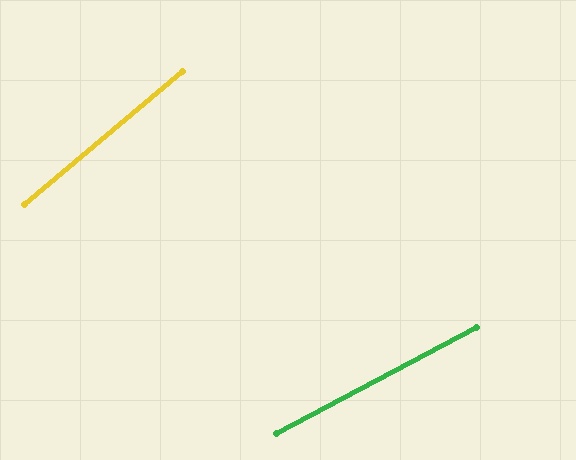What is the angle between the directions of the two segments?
Approximately 12 degrees.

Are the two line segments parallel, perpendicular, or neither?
Neither parallel nor perpendicular — they differ by about 12°.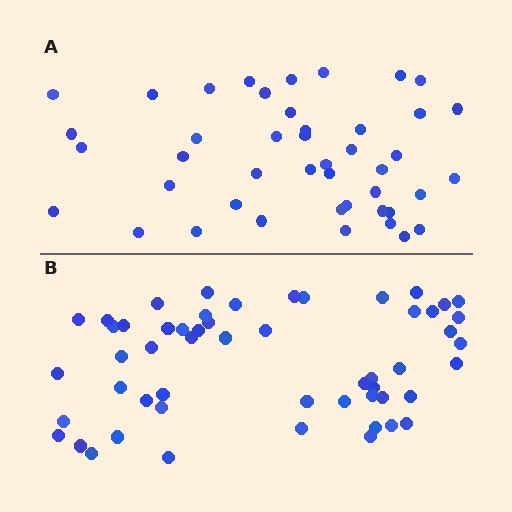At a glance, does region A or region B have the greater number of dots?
Region B (the bottom region) has more dots.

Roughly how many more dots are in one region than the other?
Region B has roughly 10 or so more dots than region A.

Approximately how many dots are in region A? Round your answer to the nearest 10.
About 40 dots. (The exact count is 44, which rounds to 40.)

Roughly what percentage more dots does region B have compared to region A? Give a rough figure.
About 25% more.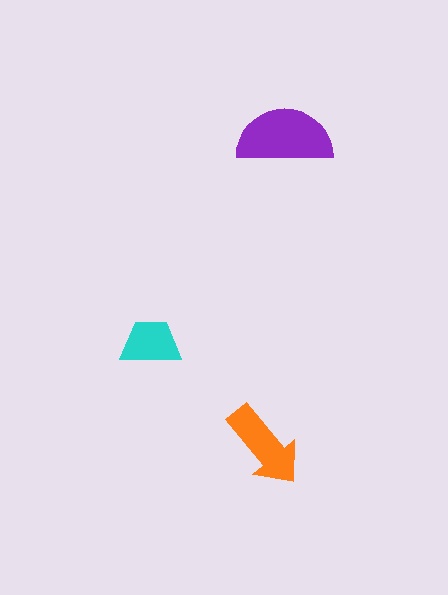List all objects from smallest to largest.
The cyan trapezoid, the orange arrow, the purple semicircle.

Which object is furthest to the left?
The cyan trapezoid is leftmost.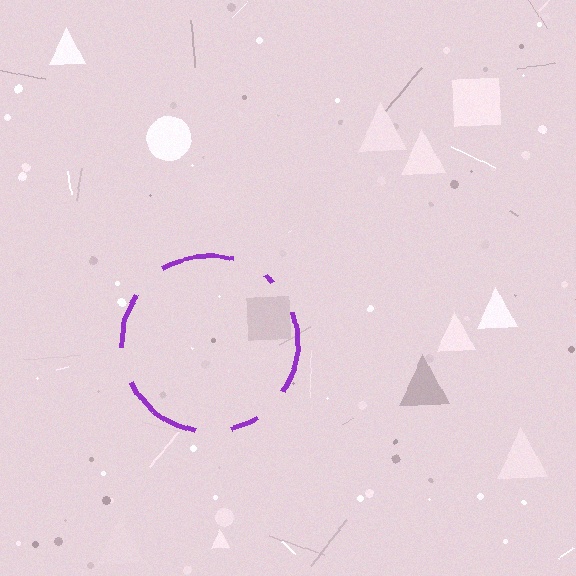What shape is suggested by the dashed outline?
The dashed outline suggests a circle.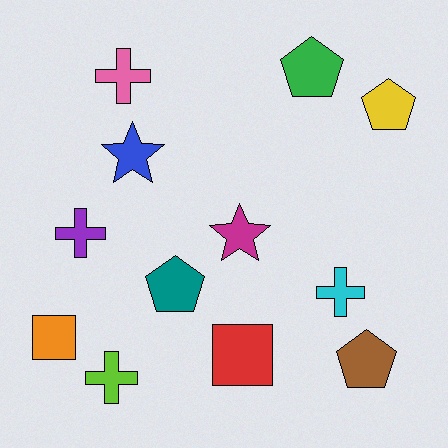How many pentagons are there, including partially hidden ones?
There are 4 pentagons.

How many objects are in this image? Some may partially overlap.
There are 12 objects.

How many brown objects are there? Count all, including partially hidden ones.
There is 1 brown object.